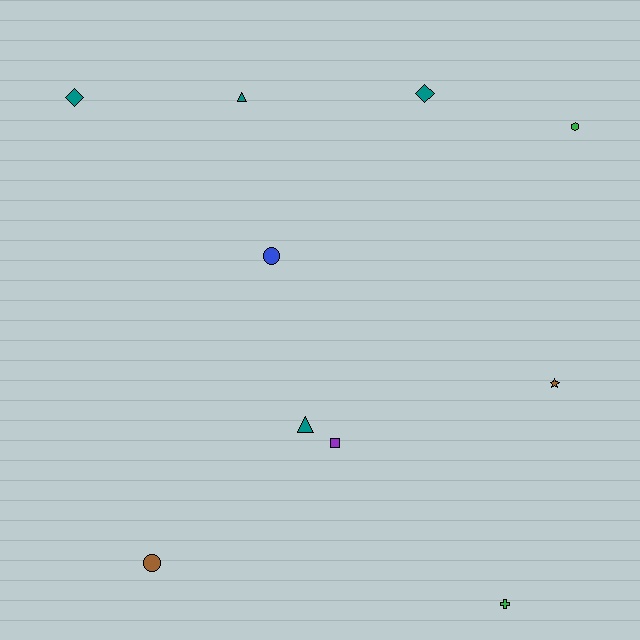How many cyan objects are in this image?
There are no cyan objects.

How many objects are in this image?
There are 10 objects.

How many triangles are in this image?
There are 2 triangles.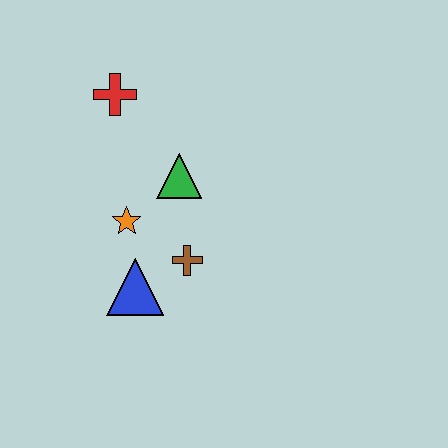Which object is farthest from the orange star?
The red cross is farthest from the orange star.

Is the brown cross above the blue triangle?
Yes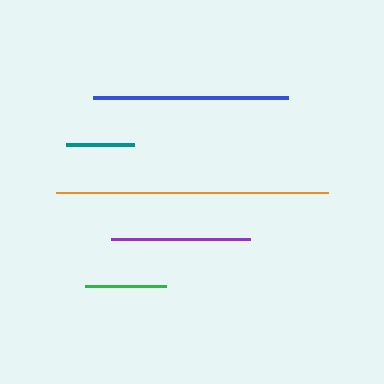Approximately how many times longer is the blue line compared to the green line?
The blue line is approximately 2.4 times the length of the green line.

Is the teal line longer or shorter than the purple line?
The purple line is longer than the teal line.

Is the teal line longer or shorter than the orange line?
The orange line is longer than the teal line.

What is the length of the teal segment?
The teal segment is approximately 68 pixels long.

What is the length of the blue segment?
The blue segment is approximately 196 pixels long.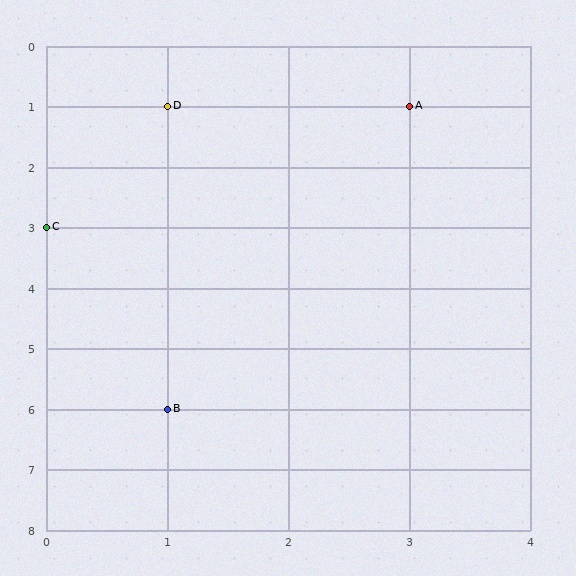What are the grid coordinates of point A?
Point A is at grid coordinates (3, 1).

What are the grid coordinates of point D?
Point D is at grid coordinates (1, 1).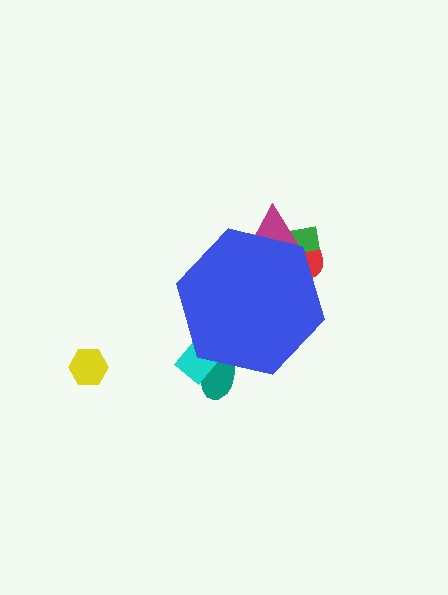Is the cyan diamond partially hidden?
Yes, the cyan diamond is partially hidden behind the blue hexagon.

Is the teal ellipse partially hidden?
Yes, the teal ellipse is partially hidden behind the blue hexagon.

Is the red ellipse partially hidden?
Yes, the red ellipse is partially hidden behind the blue hexagon.